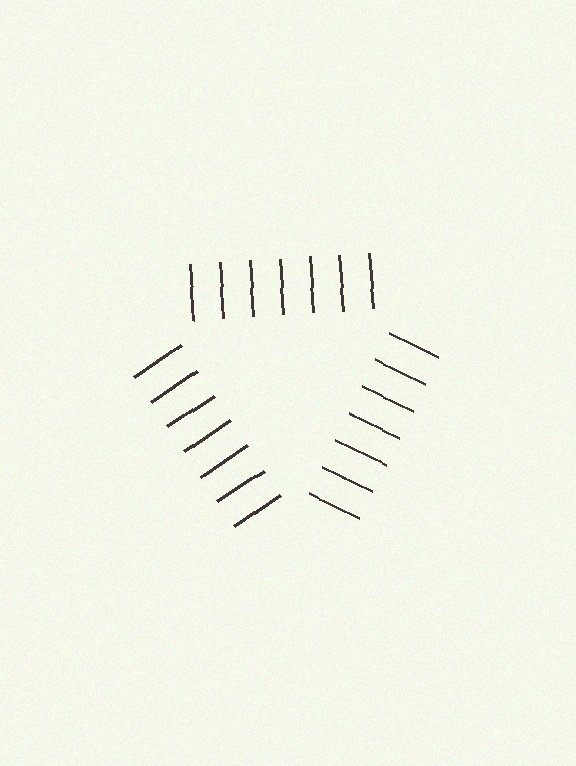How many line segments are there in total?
21 — 7 along each of the 3 edges.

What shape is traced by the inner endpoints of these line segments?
An illusory triangle — the line segments terminate on its edges but no continuous stroke is drawn.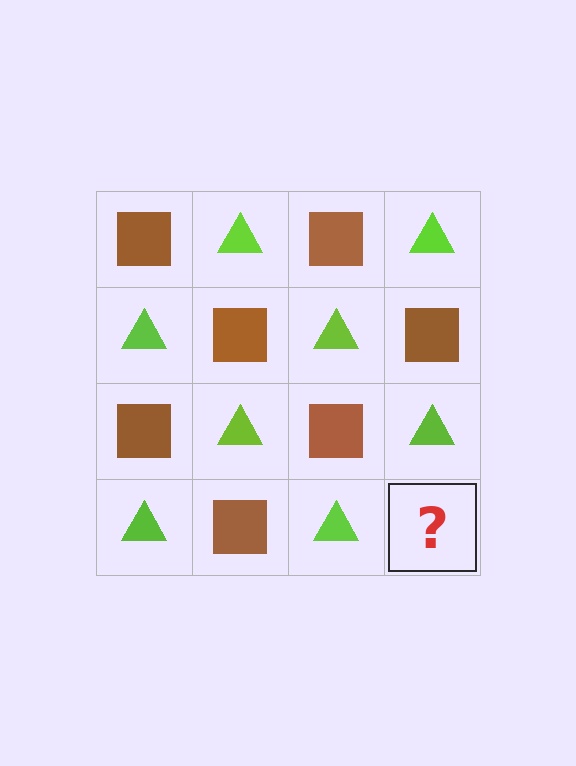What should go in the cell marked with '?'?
The missing cell should contain a brown square.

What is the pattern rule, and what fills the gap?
The rule is that it alternates brown square and lime triangle in a checkerboard pattern. The gap should be filled with a brown square.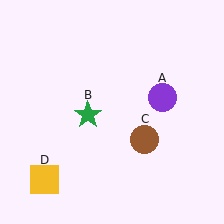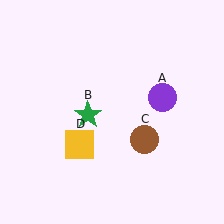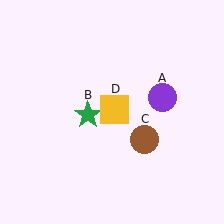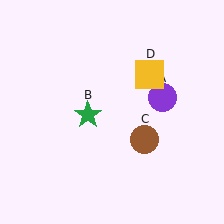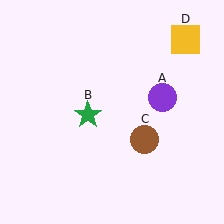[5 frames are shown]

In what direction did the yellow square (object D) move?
The yellow square (object D) moved up and to the right.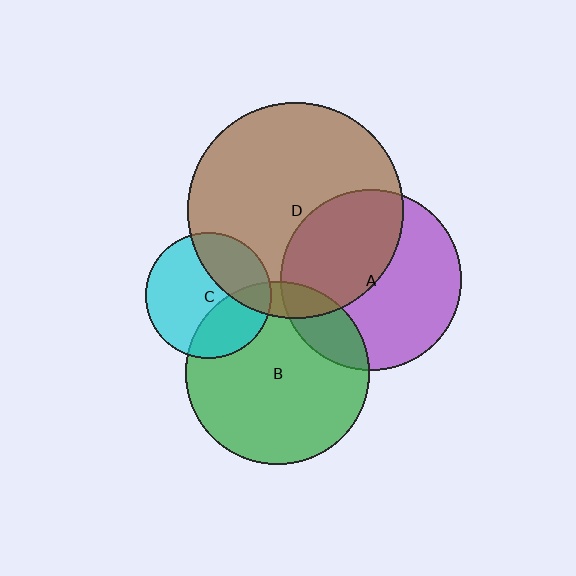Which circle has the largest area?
Circle D (brown).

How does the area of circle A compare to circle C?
Approximately 2.1 times.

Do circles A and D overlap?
Yes.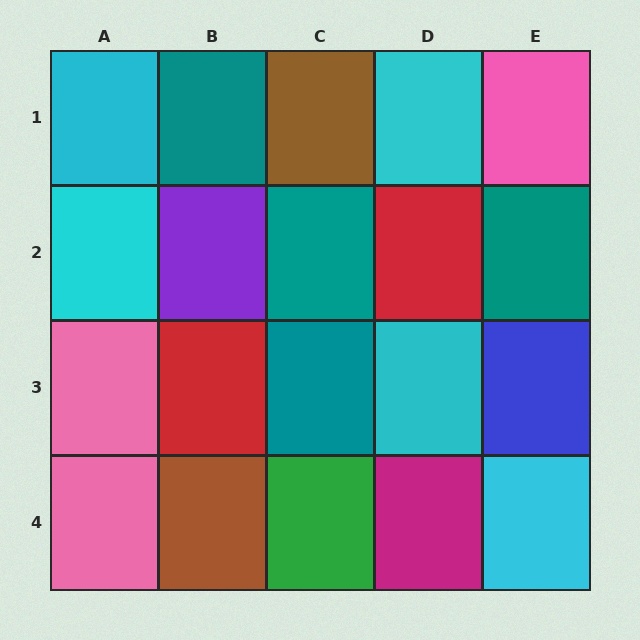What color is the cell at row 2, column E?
Teal.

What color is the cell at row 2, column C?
Teal.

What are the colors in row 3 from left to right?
Pink, red, teal, cyan, blue.